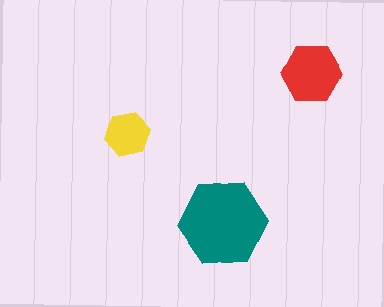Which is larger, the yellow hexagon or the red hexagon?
The red one.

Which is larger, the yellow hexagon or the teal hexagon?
The teal one.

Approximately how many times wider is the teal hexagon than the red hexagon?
About 1.5 times wider.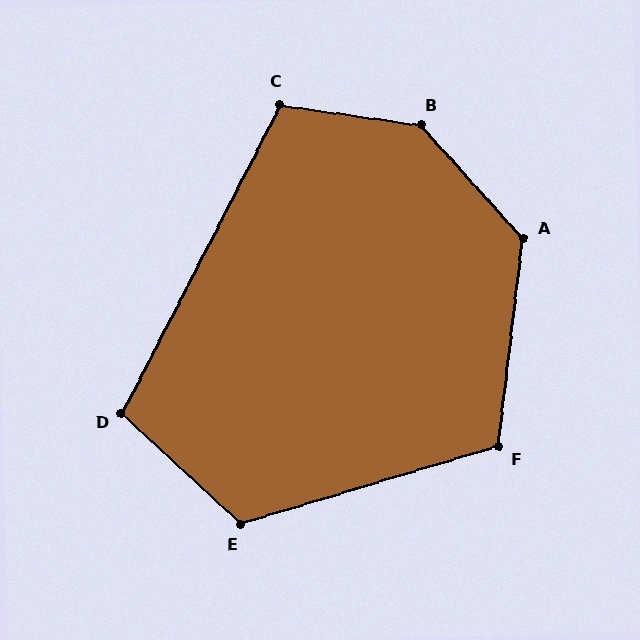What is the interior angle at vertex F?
Approximately 113 degrees (obtuse).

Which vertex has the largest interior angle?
B, at approximately 141 degrees.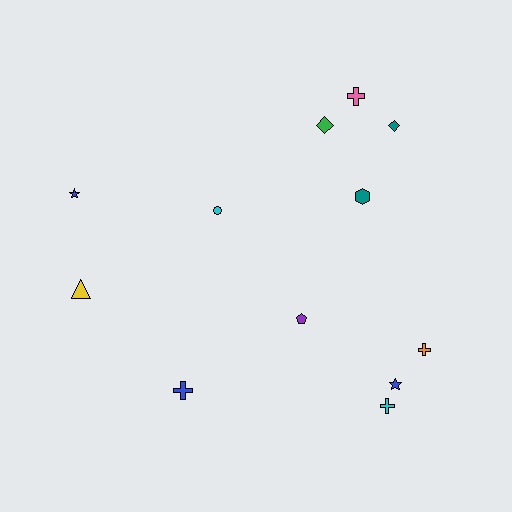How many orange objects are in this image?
There is 1 orange object.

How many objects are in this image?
There are 12 objects.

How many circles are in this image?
There is 1 circle.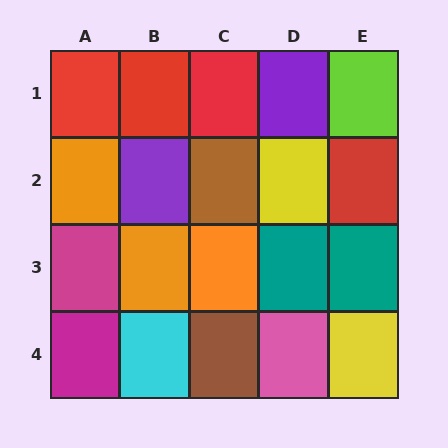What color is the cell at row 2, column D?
Yellow.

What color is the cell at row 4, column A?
Magenta.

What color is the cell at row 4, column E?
Yellow.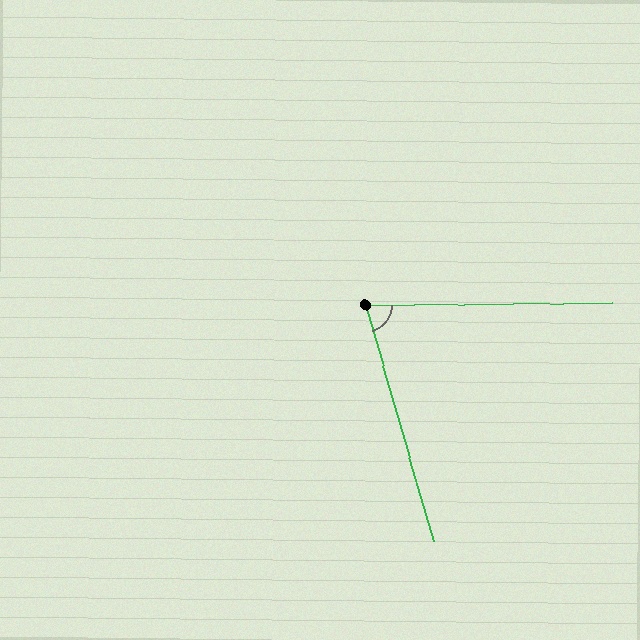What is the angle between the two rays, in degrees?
Approximately 75 degrees.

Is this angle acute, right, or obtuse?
It is acute.